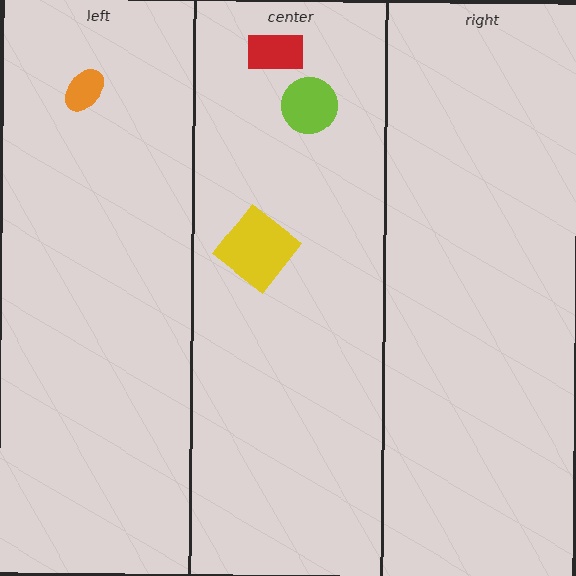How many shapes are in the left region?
1.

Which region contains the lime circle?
The center region.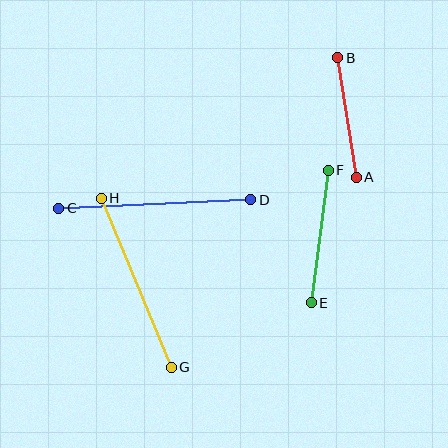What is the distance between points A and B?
The distance is approximately 121 pixels.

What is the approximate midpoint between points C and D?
The midpoint is at approximately (155, 204) pixels.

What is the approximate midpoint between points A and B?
The midpoint is at approximately (347, 118) pixels.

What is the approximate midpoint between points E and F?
The midpoint is at approximately (320, 236) pixels.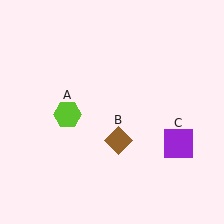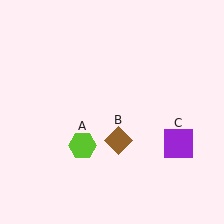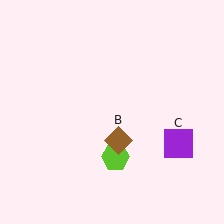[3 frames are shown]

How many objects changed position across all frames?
1 object changed position: lime hexagon (object A).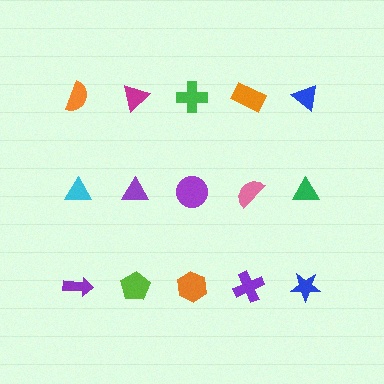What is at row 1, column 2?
A magenta triangle.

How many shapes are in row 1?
5 shapes.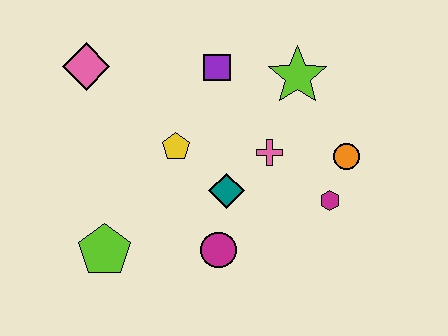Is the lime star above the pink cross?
Yes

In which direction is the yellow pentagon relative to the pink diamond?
The yellow pentagon is to the right of the pink diamond.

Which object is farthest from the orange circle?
The pink diamond is farthest from the orange circle.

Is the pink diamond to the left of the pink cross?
Yes